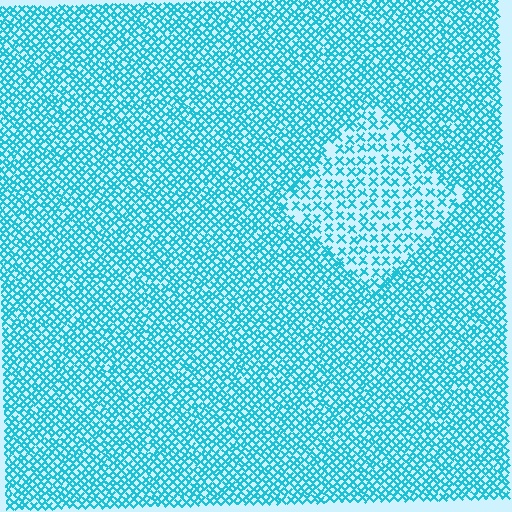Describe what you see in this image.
The image contains small cyan elements arranged at two different densities. A diamond-shaped region is visible where the elements are less densely packed than the surrounding area.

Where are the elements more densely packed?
The elements are more densely packed outside the diamond boundary.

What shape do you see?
I see a diamond.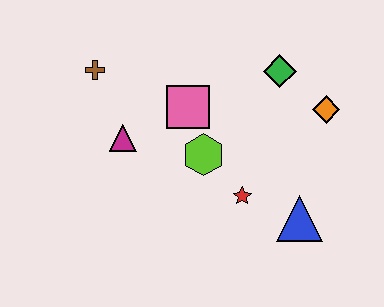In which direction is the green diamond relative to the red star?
The green diamond is above the red star.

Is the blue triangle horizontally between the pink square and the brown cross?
No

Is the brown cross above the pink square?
Yes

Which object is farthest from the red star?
The brown cross is farthest from the red star.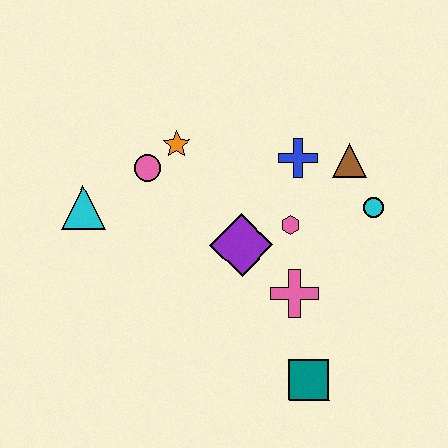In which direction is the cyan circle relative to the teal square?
The cyan circle is above the teal square.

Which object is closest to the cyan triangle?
The pink circle is closest to the cyan triangle.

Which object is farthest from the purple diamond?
The cyan triangle is farthest from the purple diamond.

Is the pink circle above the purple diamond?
Yes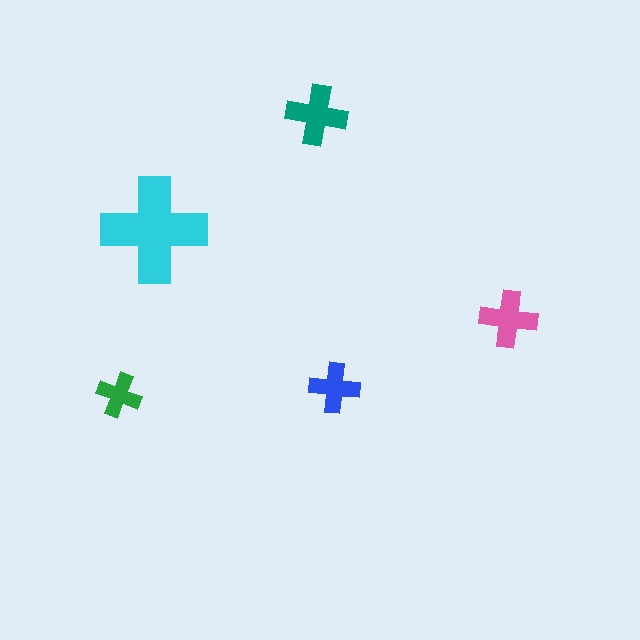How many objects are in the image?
There are 5 objects in the image.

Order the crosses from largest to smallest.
the cyan one, the teal one, the pink one, the blue one, the green one.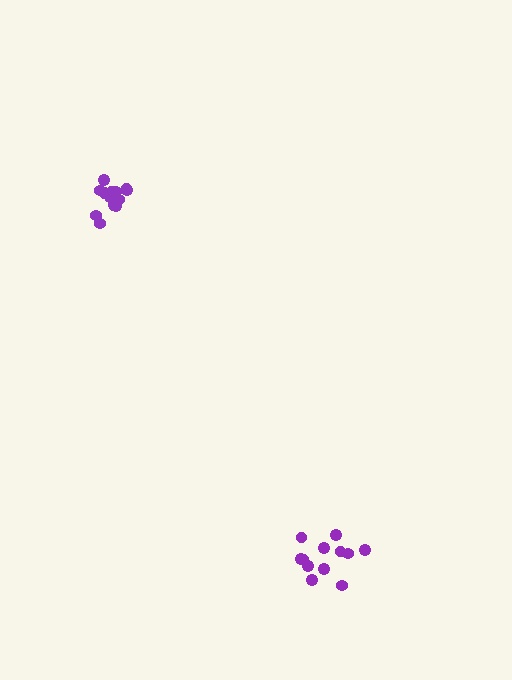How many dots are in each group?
Group 1: 12 dots, Group 2: 13 dots (25 total).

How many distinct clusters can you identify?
There are 2 distinct clusters.